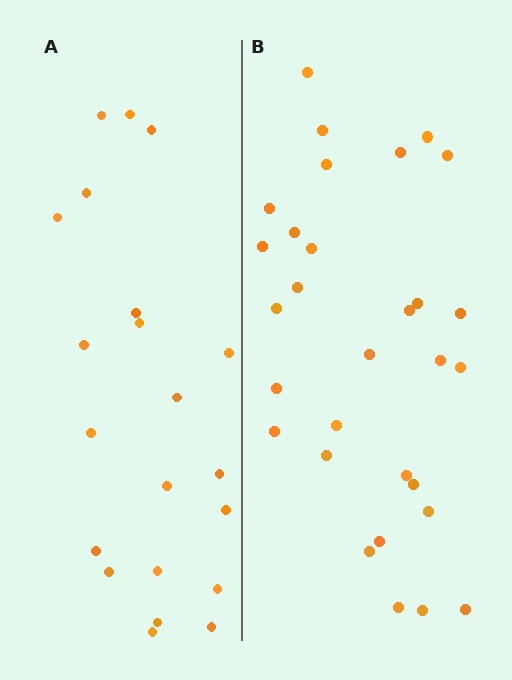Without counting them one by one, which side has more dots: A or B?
Region B (the right region) has more dots.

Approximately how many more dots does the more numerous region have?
Region B has roughly 8 or so more dots than region A.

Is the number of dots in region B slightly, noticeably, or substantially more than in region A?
Region B has noticeably more, but not dramatically so. The ratio is roughly 1.4 to 1.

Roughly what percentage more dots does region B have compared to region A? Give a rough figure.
About 45% more.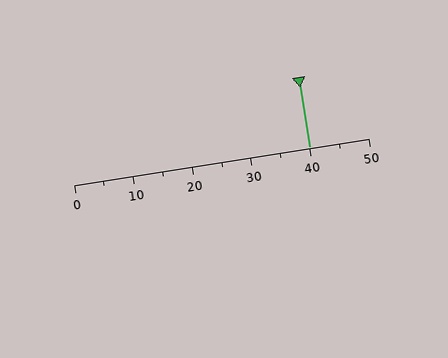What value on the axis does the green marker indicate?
The marker indicates approximately 40.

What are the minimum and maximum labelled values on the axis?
The axis runs from 0 to 50.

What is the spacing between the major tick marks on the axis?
The major ticks are spaced 10 apart.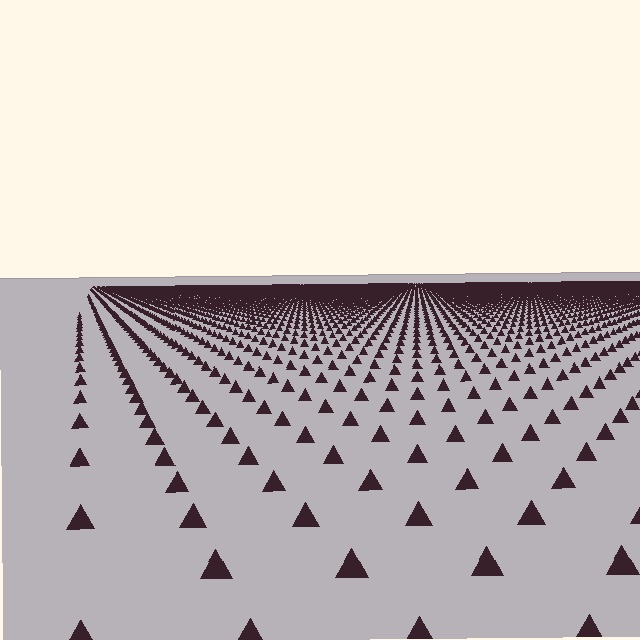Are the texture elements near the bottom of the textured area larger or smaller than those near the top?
Larger. Near the bottom, elements are closer to the viewer and appear at a bigger on-screen size.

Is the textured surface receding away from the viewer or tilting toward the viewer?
The surface is receding away from the viewer. Texture elements get smaller and denser toward the top.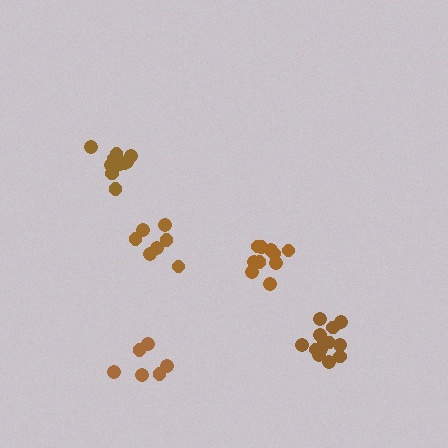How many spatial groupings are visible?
There are 5 spatial groupings.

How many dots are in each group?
Group 1: 7 dots, Group 2: 10 dots, Group 3: 10 dots, Group 4: 13 dots, Group 5: 7 dots (47 total).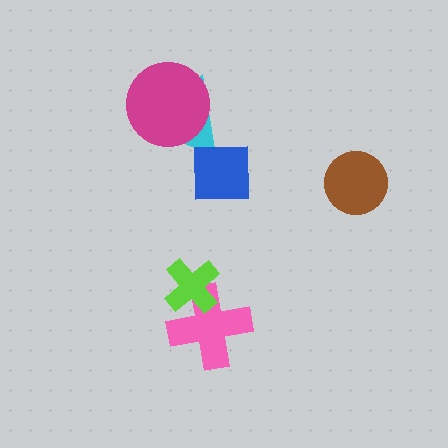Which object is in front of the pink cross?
The lime cross is in front of the pink cross.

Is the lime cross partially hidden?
No, no other shape covers it.